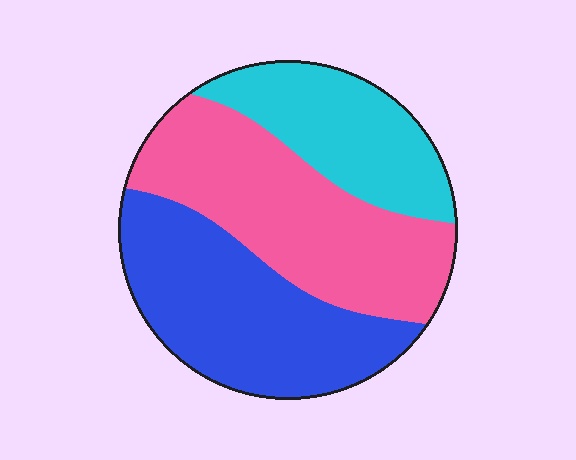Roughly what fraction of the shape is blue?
Blue covers 37% of the shape.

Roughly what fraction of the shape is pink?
Pink covers around 40% of the shape.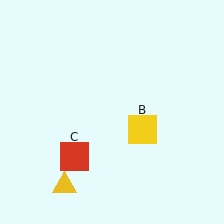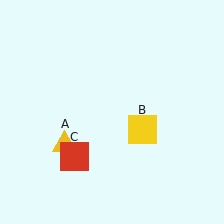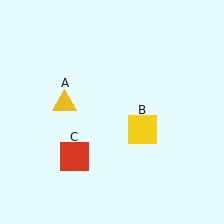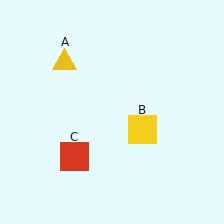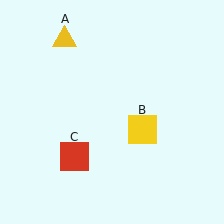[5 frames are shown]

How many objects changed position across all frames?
1 object changed position: yellow triangle (object A).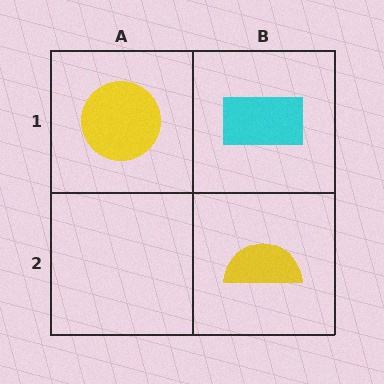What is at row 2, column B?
A yellow semicircle.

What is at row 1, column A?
A yellow circle.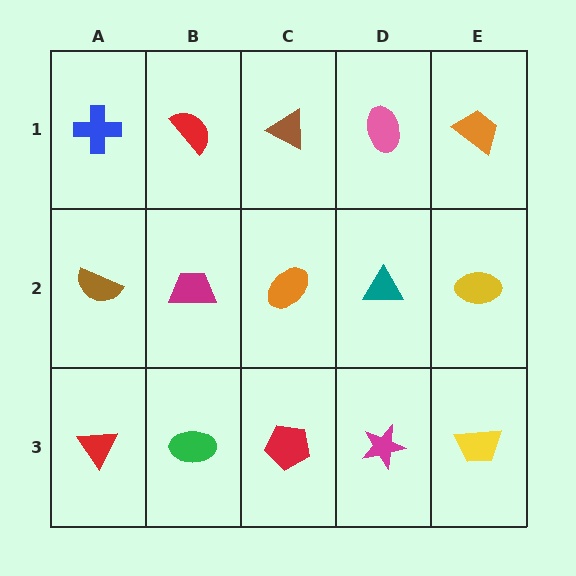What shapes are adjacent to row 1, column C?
An orange ellipse (row 2, column C), a red semicircle (row 1, column B), a pink ellipse (row 1, column D).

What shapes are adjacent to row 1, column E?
A yellow ellipse (row 2, column E), a pink ellipse (row 1, column D).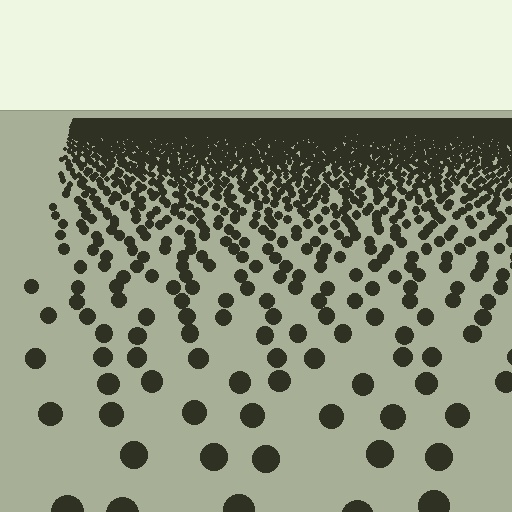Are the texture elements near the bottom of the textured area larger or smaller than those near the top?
Larger. Near the bottom, elements are closer to the viewer and appear at a bigger on-screen size.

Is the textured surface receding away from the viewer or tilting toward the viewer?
The surface is receding away from the viewer. Texture elements get smaller and denser toward the top.